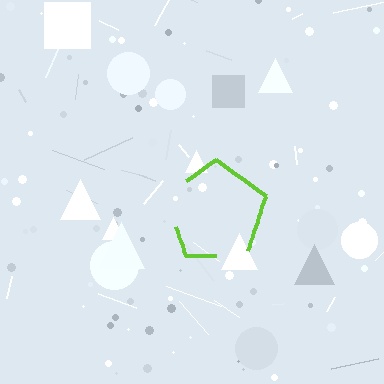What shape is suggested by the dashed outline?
The dashed outline suggests a pentagon.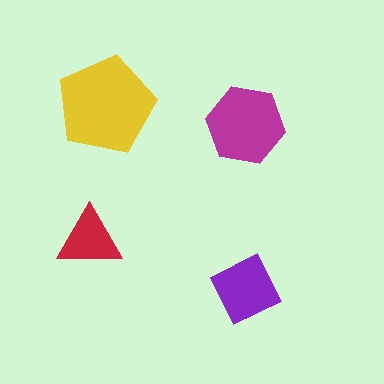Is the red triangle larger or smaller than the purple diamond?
Smaller.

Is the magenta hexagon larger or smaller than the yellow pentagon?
Smaller.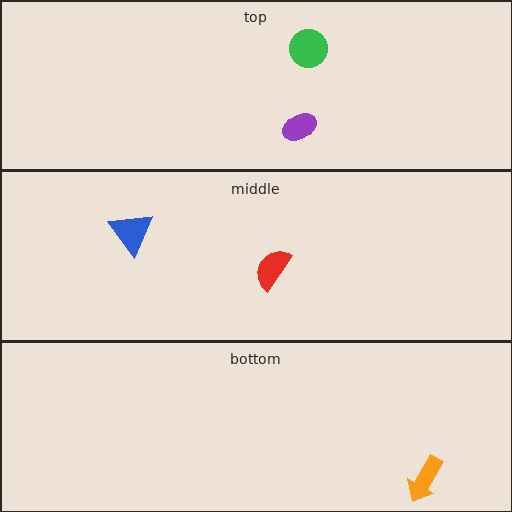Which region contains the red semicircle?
The middle region.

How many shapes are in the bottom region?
1.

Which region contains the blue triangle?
The middle region.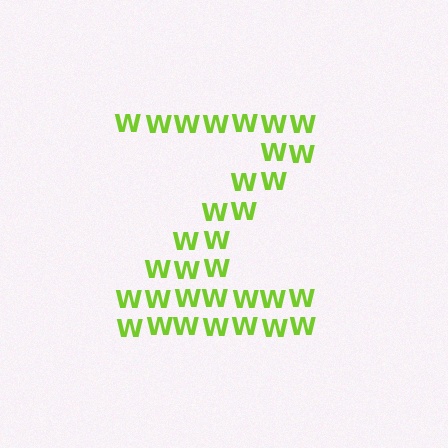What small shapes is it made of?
It is made of small letter W's.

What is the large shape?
The large shape is the letter Z.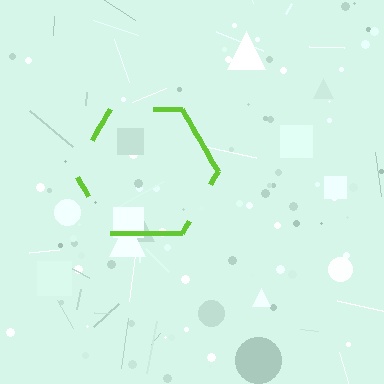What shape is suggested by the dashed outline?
The dashed outline suggests a hexagon.